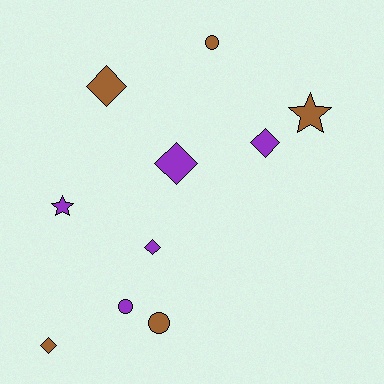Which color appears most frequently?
Purple, with 5 objects.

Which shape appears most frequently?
Diamond, with 5 objects.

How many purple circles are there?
There is 1 purple circle.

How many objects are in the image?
There are 10 objects.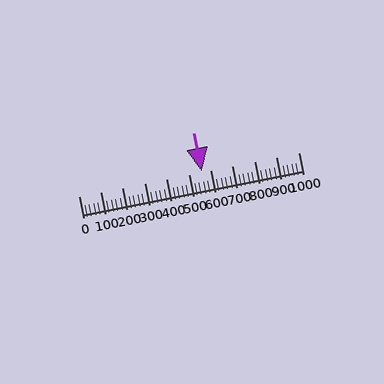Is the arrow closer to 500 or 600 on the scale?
The arrow is closer to 600.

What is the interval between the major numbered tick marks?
The major tick marks are spaced 100 units apart.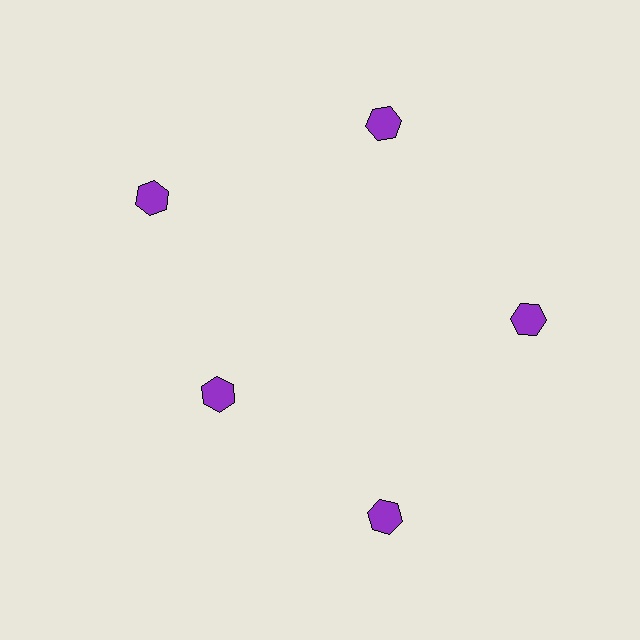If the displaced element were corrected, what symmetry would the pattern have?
It would have 5-fold rotational symmetry — the pattern would map onto itself every 72 degrees.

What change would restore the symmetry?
The symmetry would be restored by moving it outward, back onto the ring so that all 5 hexagons sit at equal angles and equal distance from the center.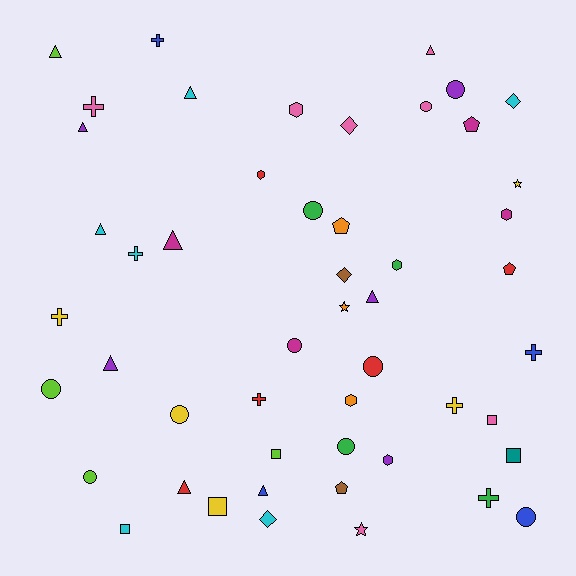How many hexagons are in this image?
There are 6 hexagons.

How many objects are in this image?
There are 50 objects.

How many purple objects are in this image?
There are 5 purple objects.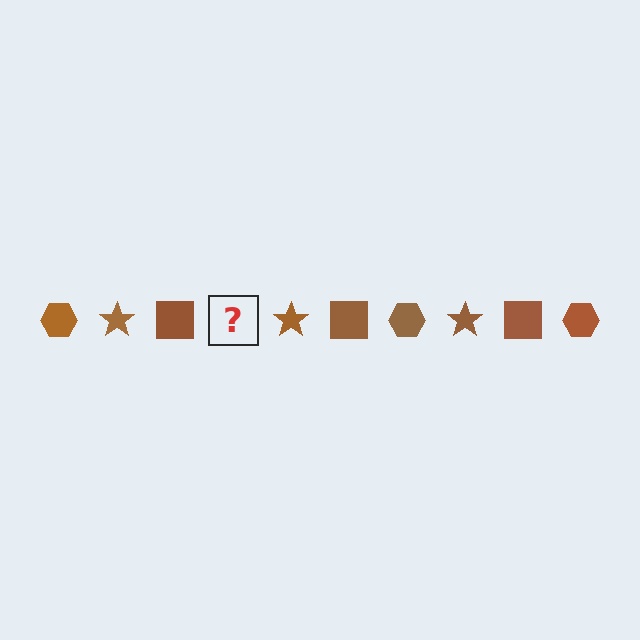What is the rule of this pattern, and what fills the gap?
The rule is that the pattern cycles through hexagon, star, square shapes in brown. The gap should be filled with a brown hexagon.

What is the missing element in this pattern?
The missing element is a brown hexagon.